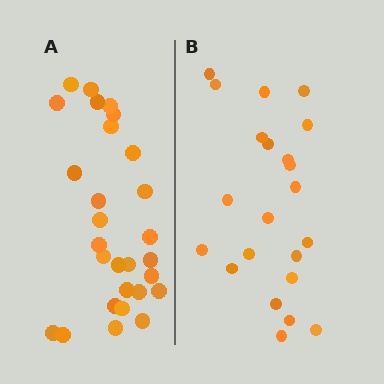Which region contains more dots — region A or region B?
Region A (the left region) has more dots.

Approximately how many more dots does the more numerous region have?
Region A has about 6 more dots than region B.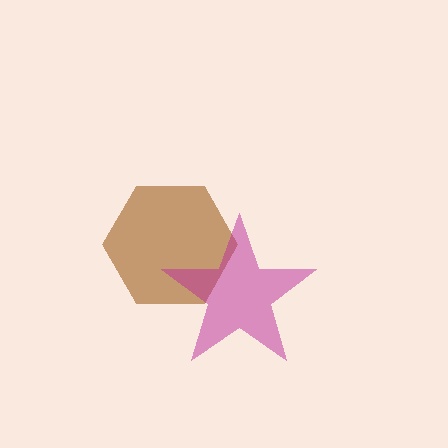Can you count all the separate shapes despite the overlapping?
Yes, there are 2 separate shapes.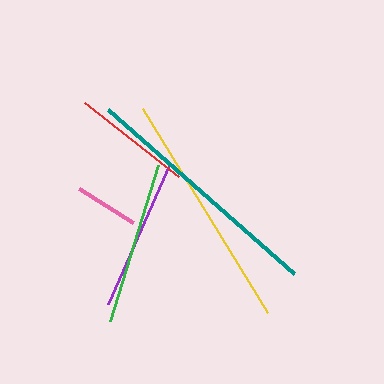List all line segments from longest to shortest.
From longest to shortest: teal, yellow, green, purple, red, pink.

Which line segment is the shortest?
The pink line is the shortest at approximately 63 pixels.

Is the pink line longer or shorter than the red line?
The red line is longer than the pink line.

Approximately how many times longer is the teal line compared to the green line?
The teal line is approximately 1.5 times the length of the green line.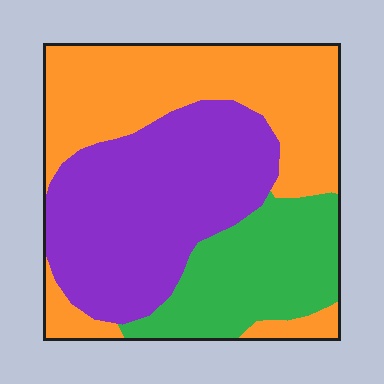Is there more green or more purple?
Purple.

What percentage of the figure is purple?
Purple covers 39% of the figure.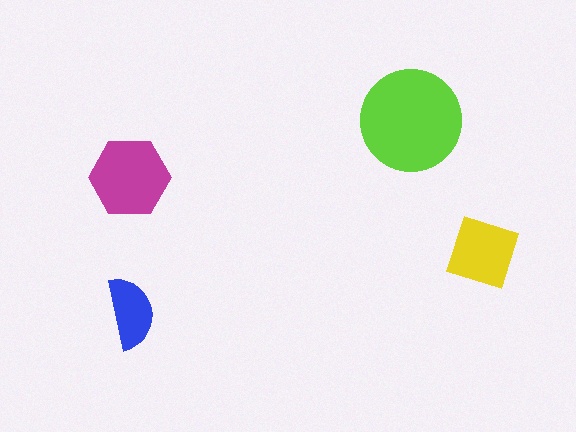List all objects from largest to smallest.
The lime circle, the magenta hexagon, the yellow diamond, the blue semicircle.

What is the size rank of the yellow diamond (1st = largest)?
3rd.